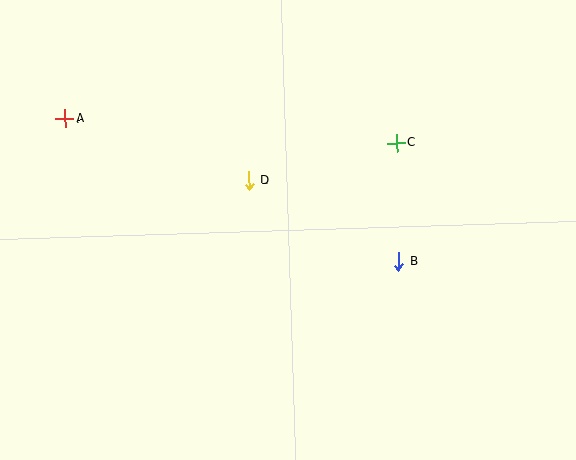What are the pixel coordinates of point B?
Point B is at (399, 261).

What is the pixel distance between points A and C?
The distance between A and C is 332 pixels.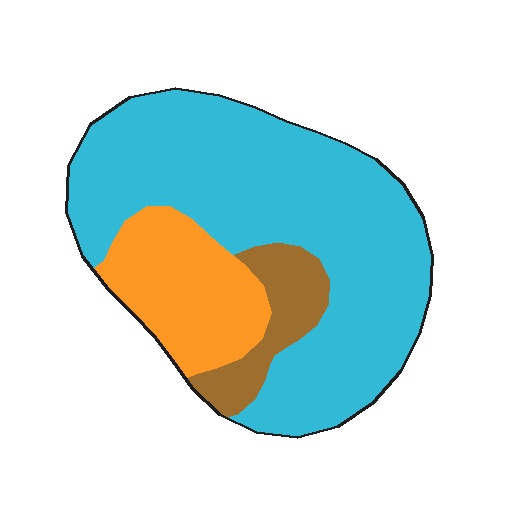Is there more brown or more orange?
Orange.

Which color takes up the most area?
Cyan, at roughly 70%.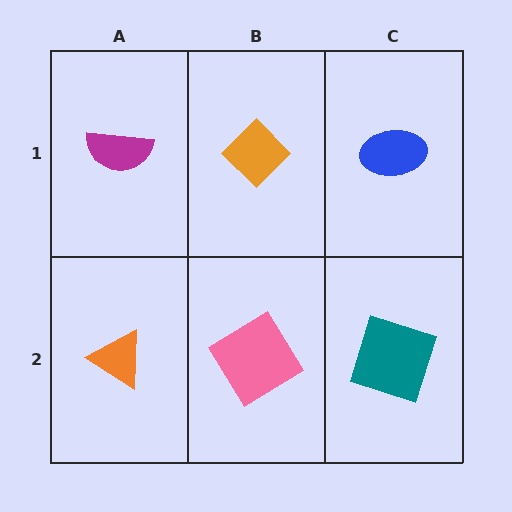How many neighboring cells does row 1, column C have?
2.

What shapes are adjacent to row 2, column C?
A blue ellipse (row 1, column C), a pink diamond (row 2, column B).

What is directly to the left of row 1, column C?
An orange diamond.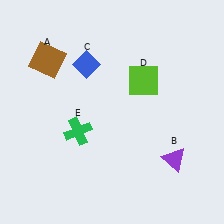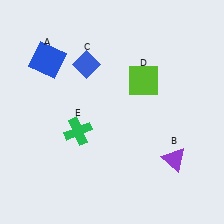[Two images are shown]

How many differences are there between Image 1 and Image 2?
There is 1 difference between the two images.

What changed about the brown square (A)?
In Image 1, A is brown. In Image 2, it changed to blue.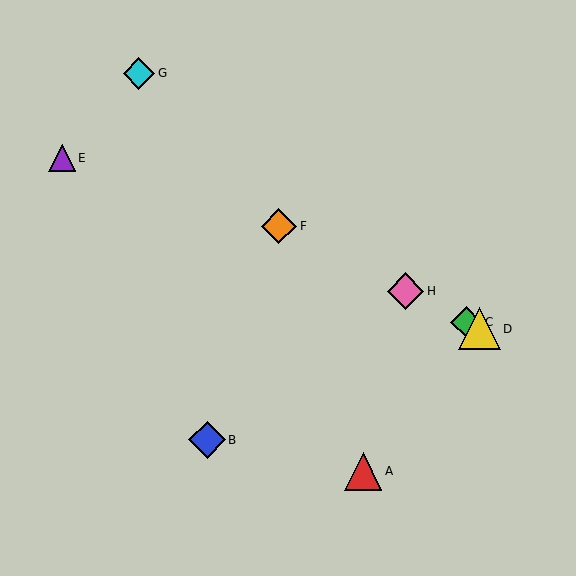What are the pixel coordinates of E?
Object E is at (62, 158).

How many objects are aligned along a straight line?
4 objects (C, D, F, H) are aligned along a straight line.